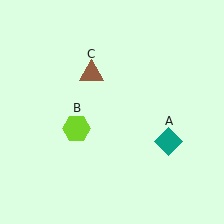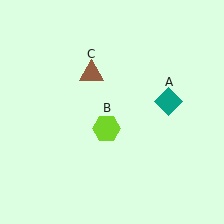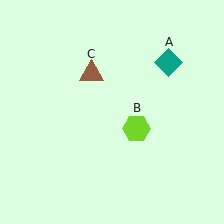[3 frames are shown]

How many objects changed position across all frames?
2 objects changed position: teal diamond (object A), lime hexagon (object B).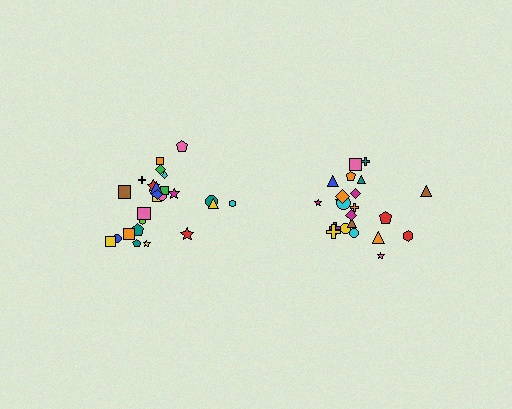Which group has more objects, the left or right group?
The left group.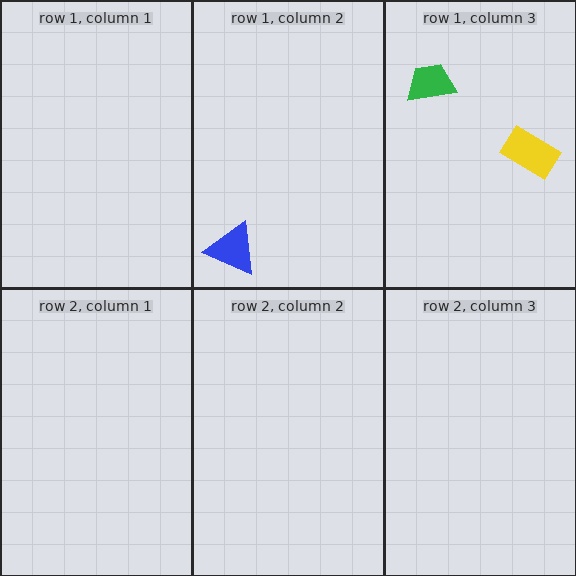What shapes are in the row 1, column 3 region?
The yellow rectangle, the green trapezoid.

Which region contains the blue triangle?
The row 1, column 2 region.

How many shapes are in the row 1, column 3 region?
2.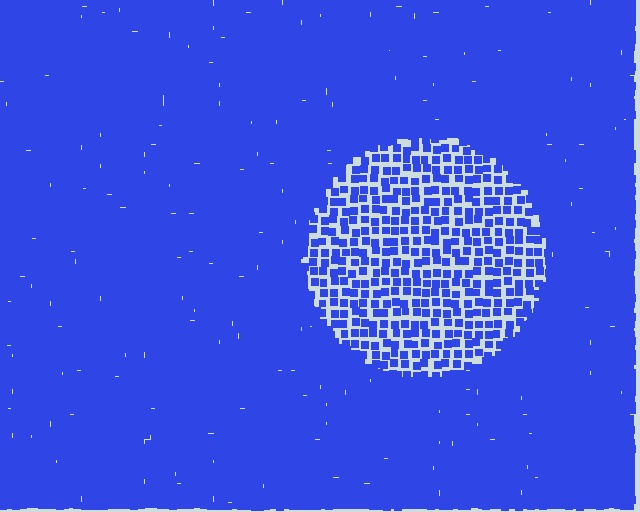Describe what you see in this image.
The image contains small blue elements arranged at two different densities. A circle-shaped region is visible where the elements are less densely packed than the surrounding area.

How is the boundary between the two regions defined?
The boundary is defined by a change in element density (approximately 2.7x ratio). All elements are the same color, size, and shape.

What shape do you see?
I see a circle.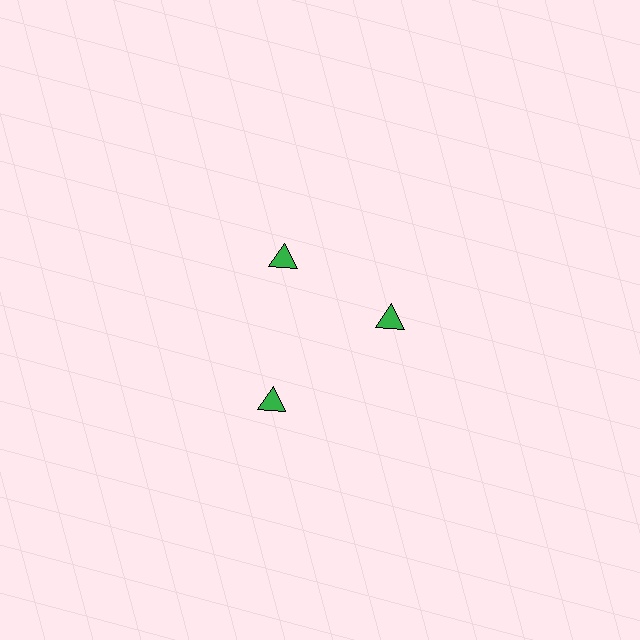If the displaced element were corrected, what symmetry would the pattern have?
It would have 3-fold rotational symmetry — the pattern would map onto itself every 120 degrees.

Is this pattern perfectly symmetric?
No. The 3 green triangles are arranged in a ring, but one element near the 7 o'clock position is pushed outward from the center, breaking the 3-fold rotational symmetry.